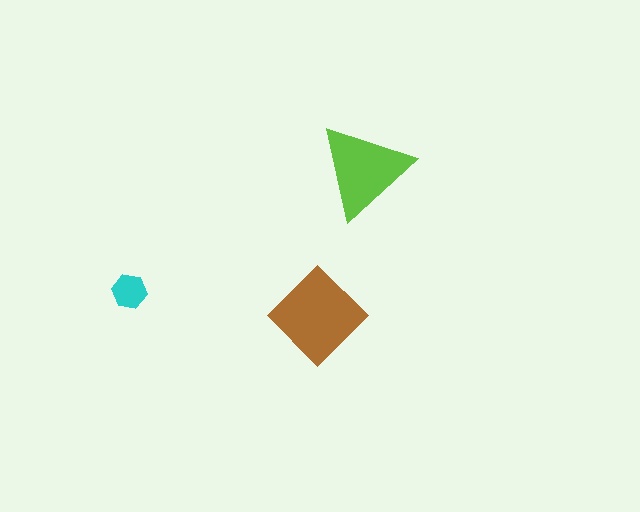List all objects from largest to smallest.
The brown diamond, the lime triangle, the cyan hexagon.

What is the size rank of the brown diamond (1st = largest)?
1st.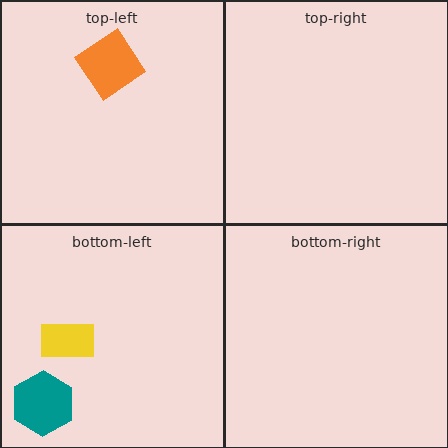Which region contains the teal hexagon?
The bottom-left region.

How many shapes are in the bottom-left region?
2.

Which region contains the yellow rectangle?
The bottom-left region.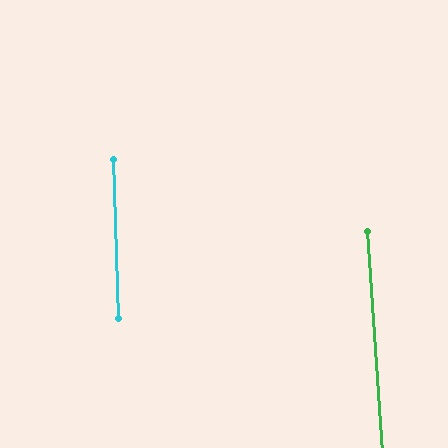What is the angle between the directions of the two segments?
Approximately 2 degrees.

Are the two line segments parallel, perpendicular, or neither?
Parallel — their directions differ by only 2.0°.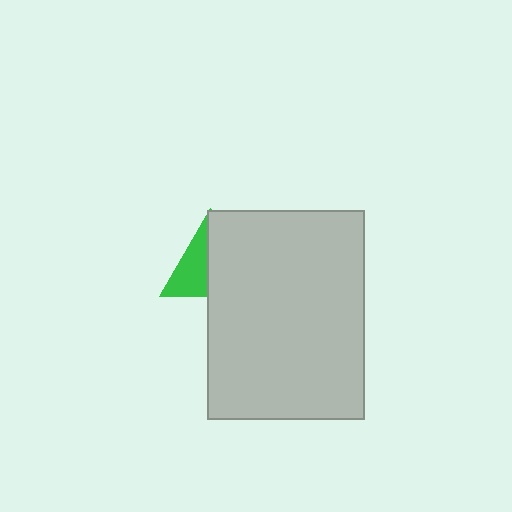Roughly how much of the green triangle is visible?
A small part of it is visible (roughly 44%).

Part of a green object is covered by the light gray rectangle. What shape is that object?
It is a triangle.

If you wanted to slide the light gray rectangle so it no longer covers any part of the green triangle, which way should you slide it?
Slide it right — that is the most direct way to separate the two shapes.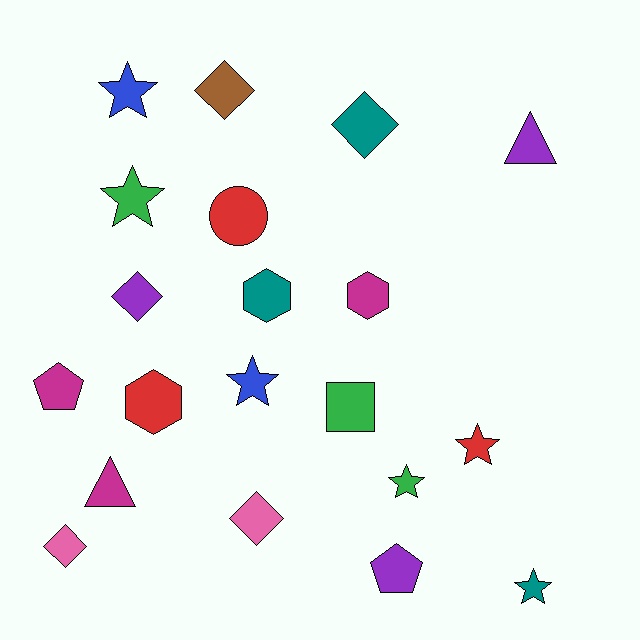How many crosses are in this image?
There are no crosses.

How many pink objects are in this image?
There are 2 pink objects.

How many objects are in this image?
There are 20 objects.